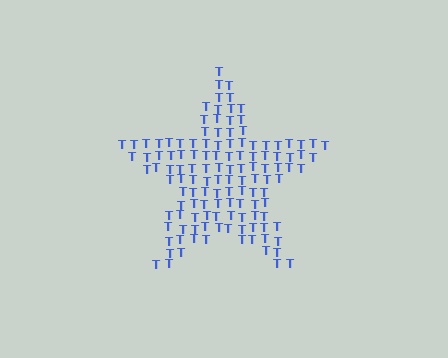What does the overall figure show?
The overall figure shows a star.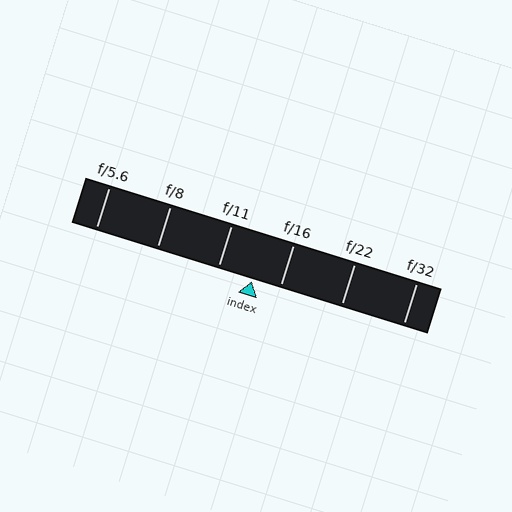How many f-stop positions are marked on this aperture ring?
There are 6 f-stop positions marked.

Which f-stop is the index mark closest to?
The index mark is closest to f/16.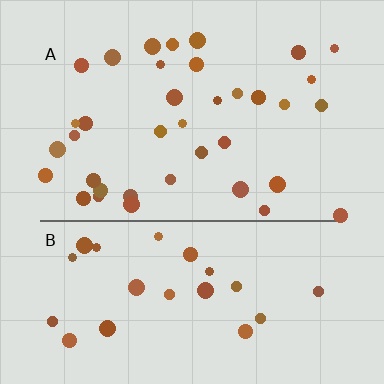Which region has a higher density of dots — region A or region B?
A (the top).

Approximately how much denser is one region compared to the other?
Approximately 1.5× — region A over region B.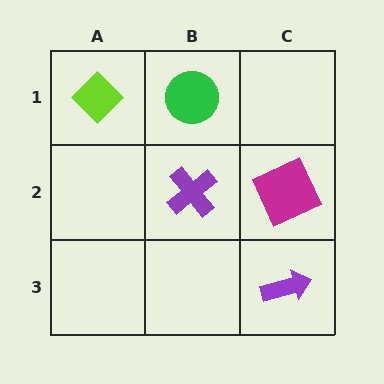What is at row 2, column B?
A purple cross.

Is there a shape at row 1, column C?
No, that cell is empty.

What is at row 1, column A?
A lime diamond.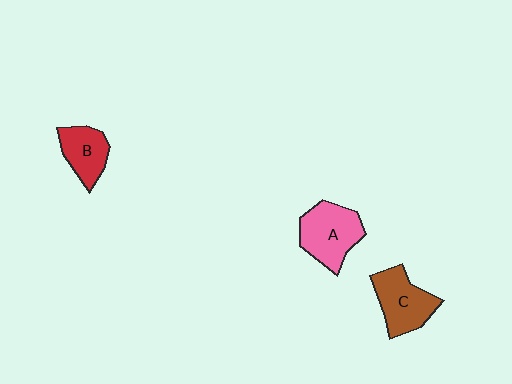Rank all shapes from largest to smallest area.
From largest to smallest: A (pink), C (brown), B (red).